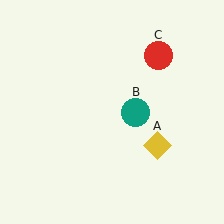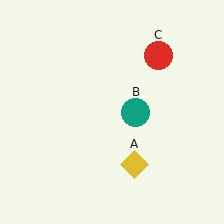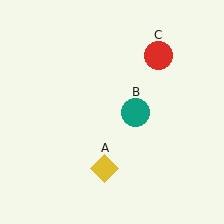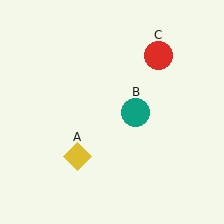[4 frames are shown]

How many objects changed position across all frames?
1 object changed position: yellow diamond (object A).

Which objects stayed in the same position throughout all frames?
Teal circle (object B) and red circle (object C) remained stationary.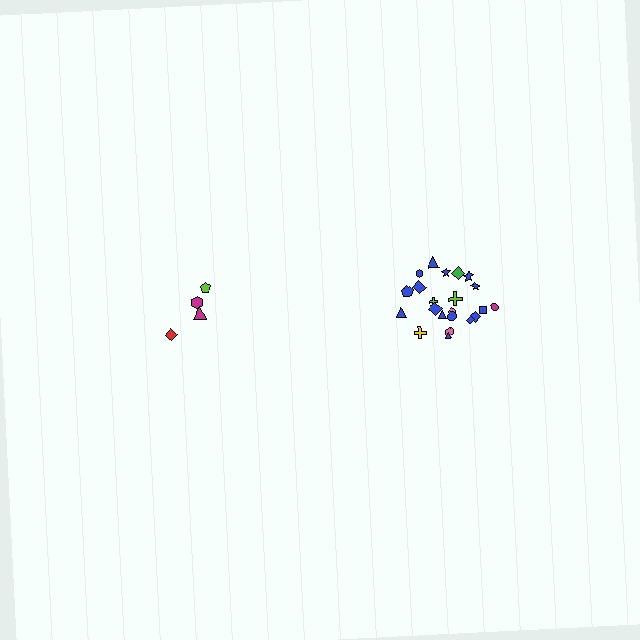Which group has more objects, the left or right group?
The right group.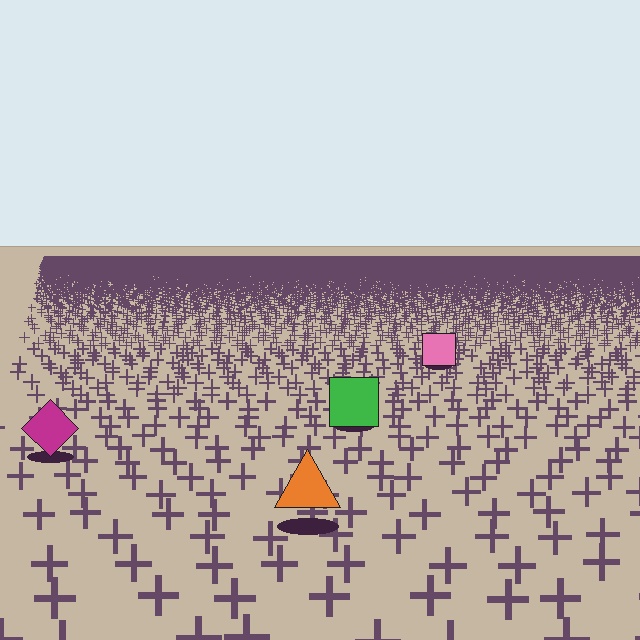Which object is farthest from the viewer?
The pink square is farthest from the viewer. It appears smaller and the ground texture around it is denser.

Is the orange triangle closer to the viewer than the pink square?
Yes. The orange triangle is closer — you can tell from the texture gradient: the ground texture is coarser near it.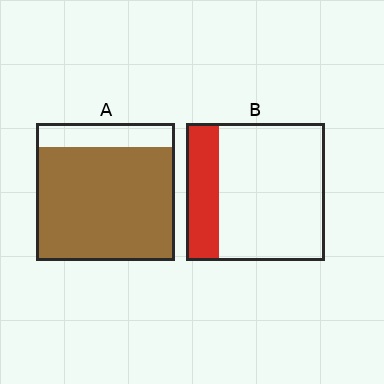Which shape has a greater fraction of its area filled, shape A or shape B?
Shape A.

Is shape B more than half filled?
No.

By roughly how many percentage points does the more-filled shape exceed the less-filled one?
By roughly 60 percentage points (A over B).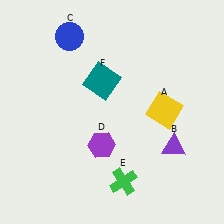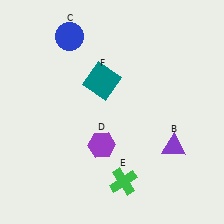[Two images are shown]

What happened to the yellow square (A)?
The yellow square (A) was removed in Image 2. It was in the top-right area of Image 1.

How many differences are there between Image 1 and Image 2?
There is 1 difference between the two images.